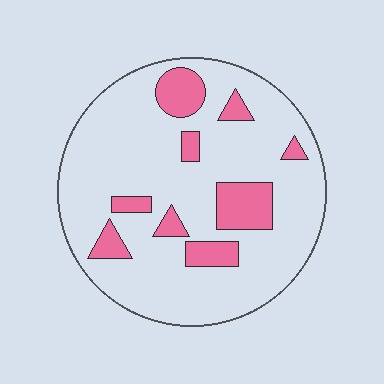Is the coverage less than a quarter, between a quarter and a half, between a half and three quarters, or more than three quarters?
Less than a quarter.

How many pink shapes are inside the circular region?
9.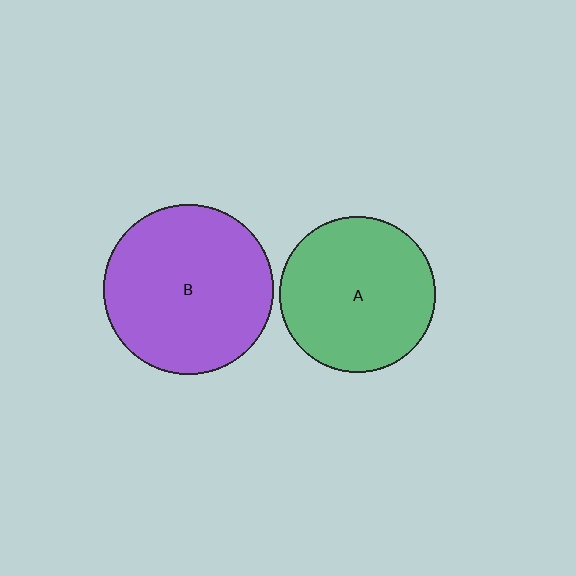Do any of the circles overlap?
No, none of the circles overlap.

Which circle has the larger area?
Circle B (purple).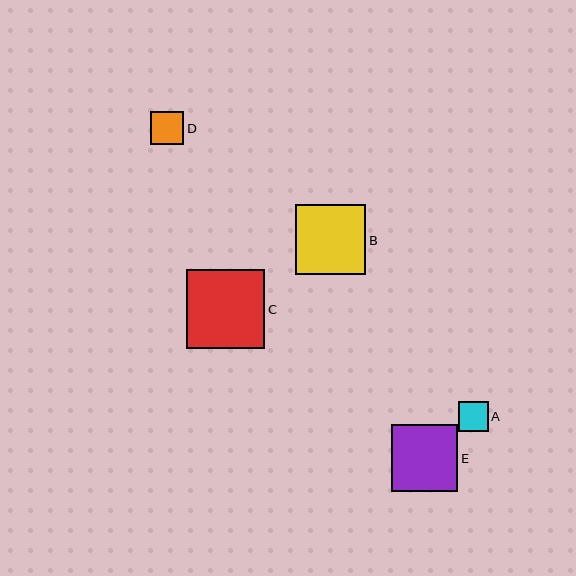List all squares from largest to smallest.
From largest to smallest: C, B, E, D, A.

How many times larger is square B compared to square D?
Square B is approximately 2.1 times the size of square D.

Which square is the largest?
Square C is the largest with a size of approximately 78 pixels.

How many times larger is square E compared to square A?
Square E is approximately 2.2 times the size of square A.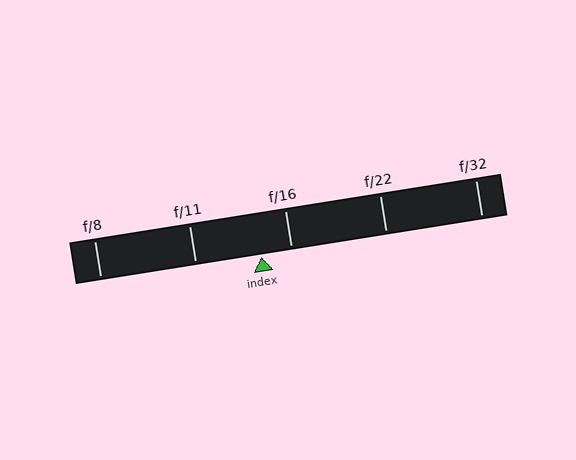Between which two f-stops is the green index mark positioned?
The index mark is between f/11 and f/16.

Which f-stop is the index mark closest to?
The index mark is closest to f/16.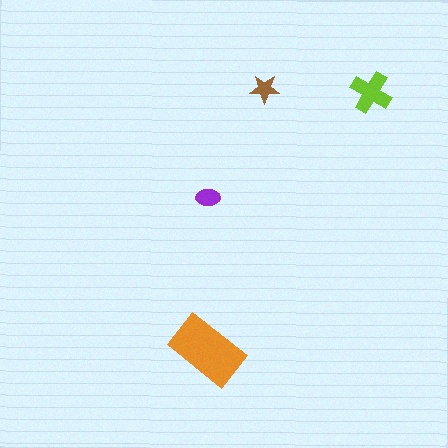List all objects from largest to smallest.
The orange rectangle, the lime cross, the purple ellipse, the brown star.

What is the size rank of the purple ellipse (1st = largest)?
3rd.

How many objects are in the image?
There are 4 objects in the image.